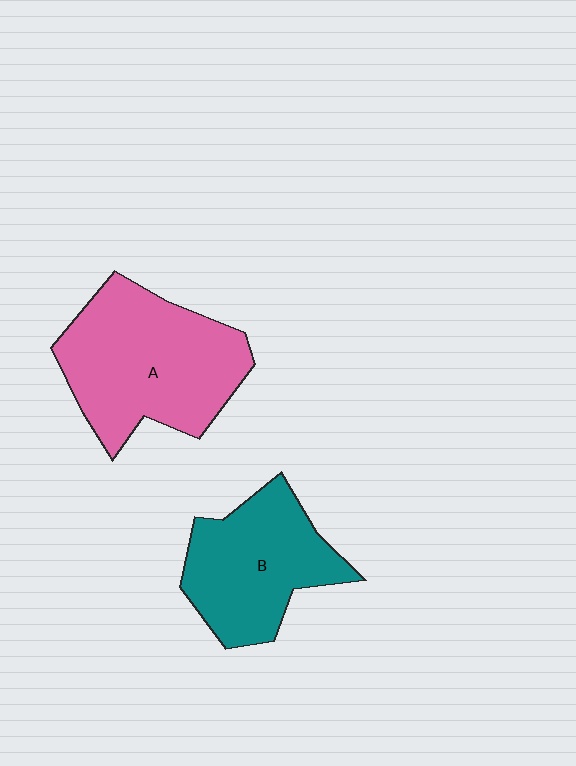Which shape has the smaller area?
Shape B (teal).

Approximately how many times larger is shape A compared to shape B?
Approximately 1.3 times.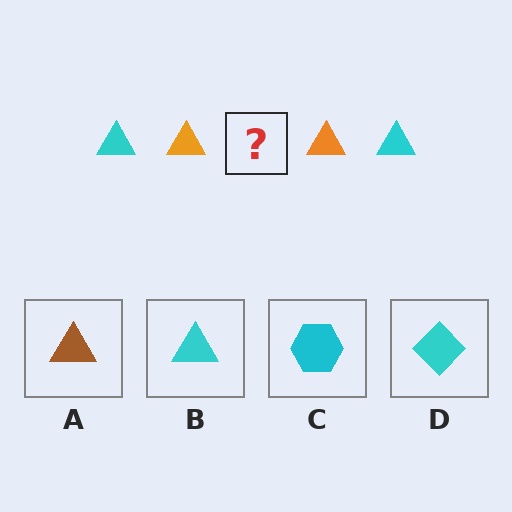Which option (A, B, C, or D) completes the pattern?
B.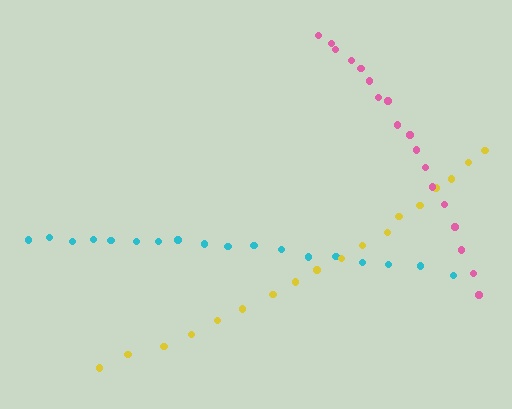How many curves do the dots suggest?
There are 3 distinct paths.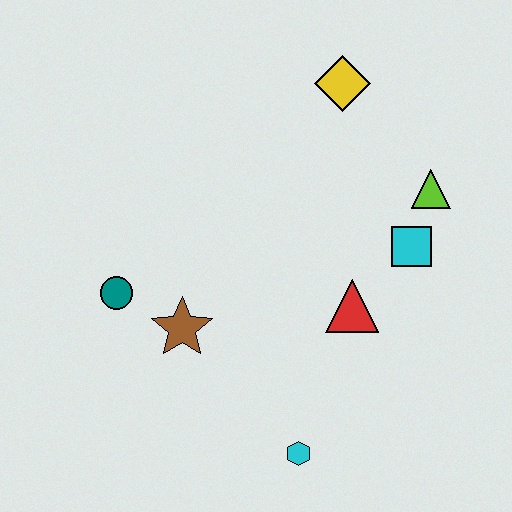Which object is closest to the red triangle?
The cyan square is closest to the red triangle.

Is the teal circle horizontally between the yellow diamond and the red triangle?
No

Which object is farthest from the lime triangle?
The teal circle is farthest from the lime triangle.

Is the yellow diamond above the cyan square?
Yes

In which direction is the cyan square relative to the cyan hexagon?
The cyan square is above the cyan hexagon.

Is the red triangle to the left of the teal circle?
No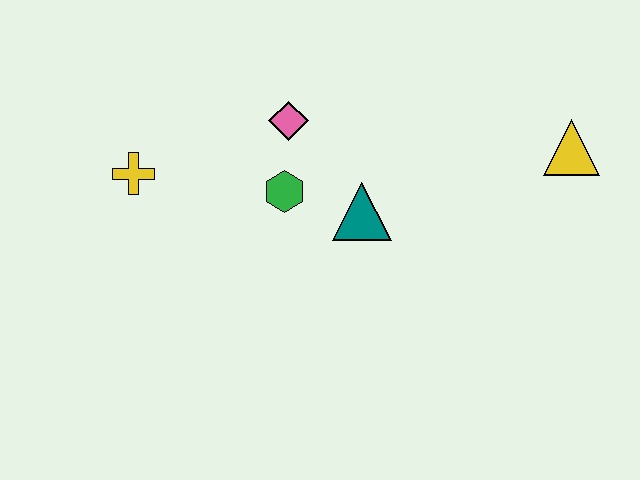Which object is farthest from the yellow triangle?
The yellow cross is farthest from the yellow triangle.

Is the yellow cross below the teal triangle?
No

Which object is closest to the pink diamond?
The green hexagon is closest to the pink diamond.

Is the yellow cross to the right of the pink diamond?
No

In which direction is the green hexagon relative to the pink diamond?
The green hexagon is below the pink diamond.